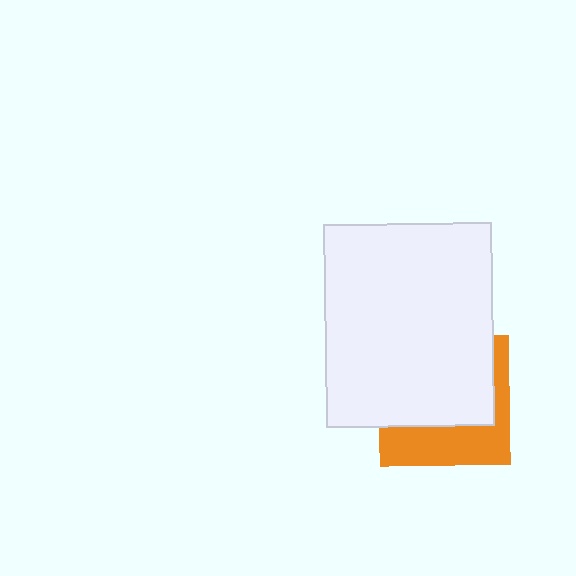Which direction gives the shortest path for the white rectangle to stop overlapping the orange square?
Moving up gives the shortest separation.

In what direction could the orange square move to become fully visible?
The orange square could move down. That would shift it out from behind the white rectangle entirely.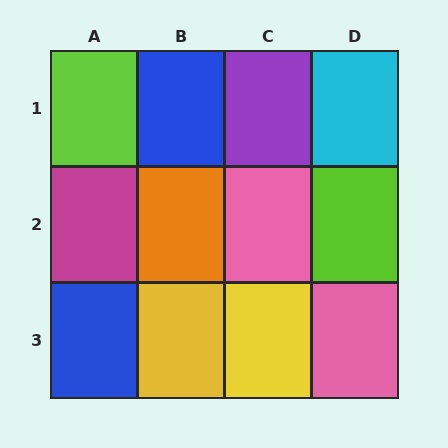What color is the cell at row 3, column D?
Pink.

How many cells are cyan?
1 cell is cyan.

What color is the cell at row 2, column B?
Orange.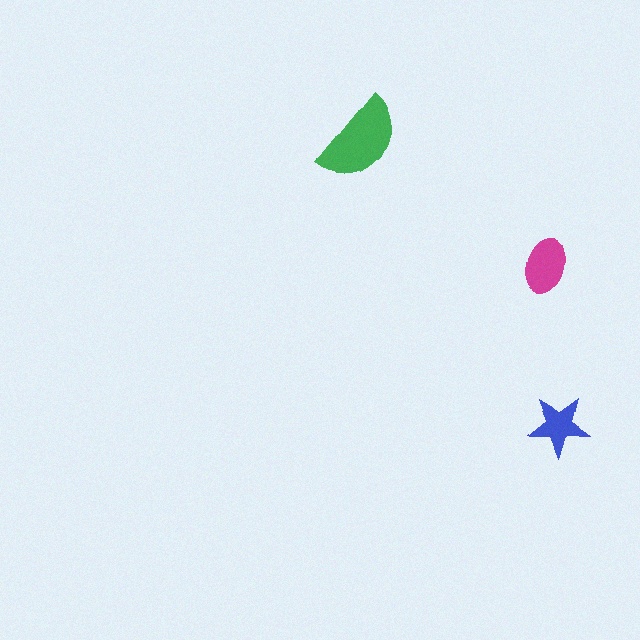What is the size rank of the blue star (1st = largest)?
3rd.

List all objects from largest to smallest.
The green semicircle, the magenta ellipse, the blue star.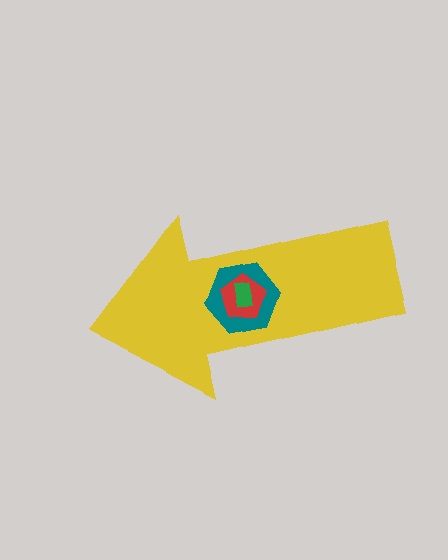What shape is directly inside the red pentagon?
The green rectangle.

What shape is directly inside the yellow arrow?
The teal hexagon.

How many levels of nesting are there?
4.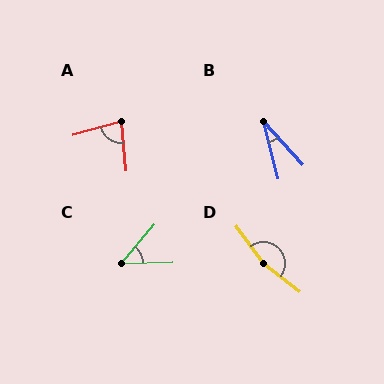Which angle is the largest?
D, at approximately 164 degrees.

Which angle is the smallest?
B, at approximately 28 degrees.